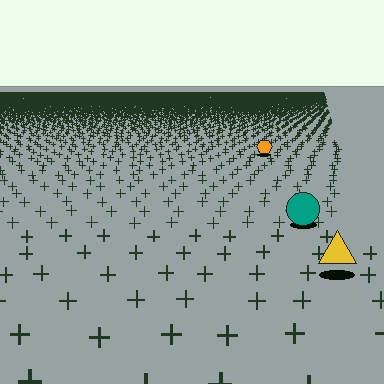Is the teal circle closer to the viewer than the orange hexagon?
Yes. The teal circle is closer — you can tell from the texture gradient: the ground texture is coarser near it.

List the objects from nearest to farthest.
From nearest to farthest: the yellow triangle, the teal circle, the orange hexagon.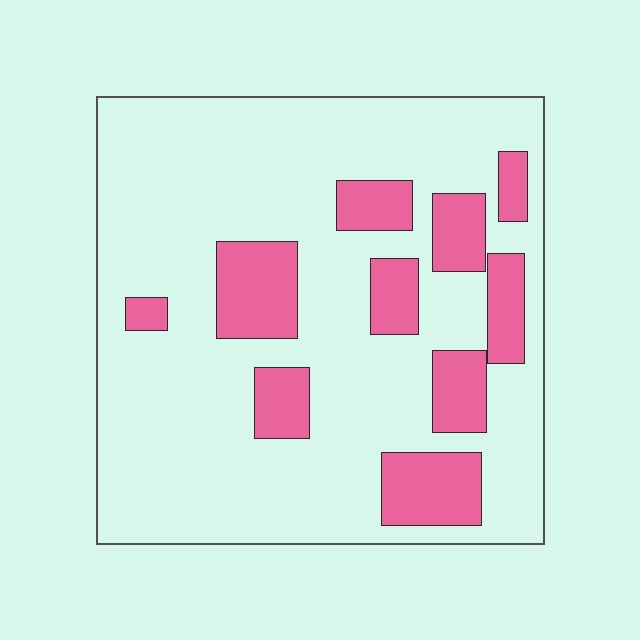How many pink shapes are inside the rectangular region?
10.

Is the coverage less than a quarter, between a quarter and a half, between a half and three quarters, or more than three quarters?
Less than a quarter.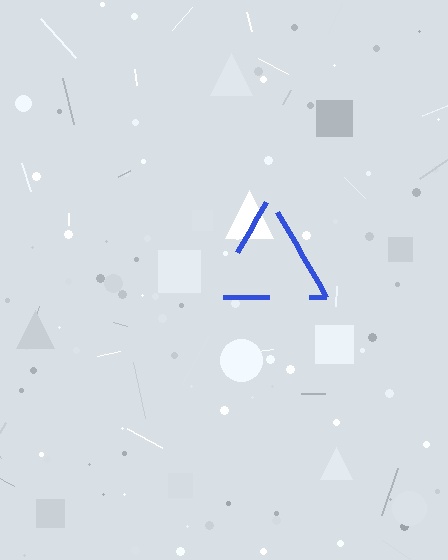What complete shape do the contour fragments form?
The contour fragments form a triangle.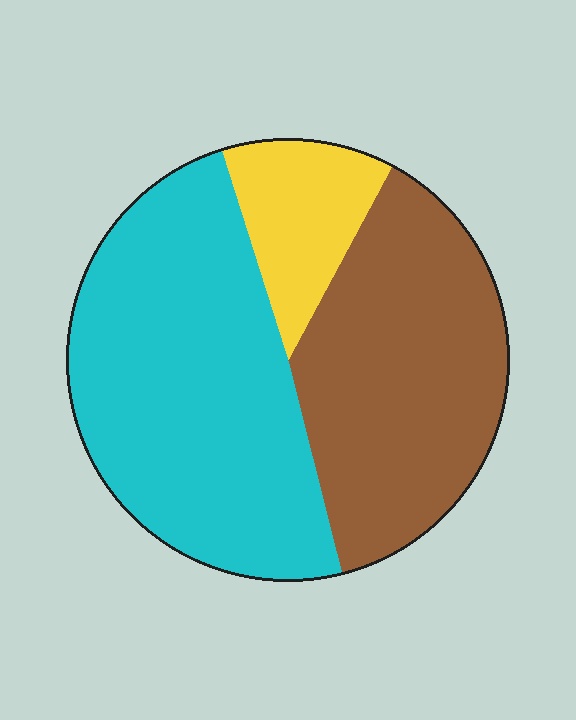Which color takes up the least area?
Yellow, at roughly 15%.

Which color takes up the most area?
Cyan, at roughly 50%.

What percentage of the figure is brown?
Brown covers roughly 40% of the figure.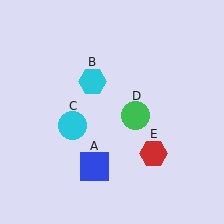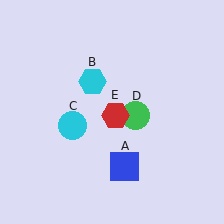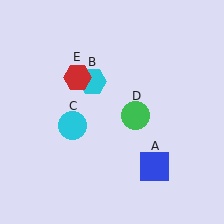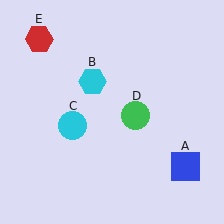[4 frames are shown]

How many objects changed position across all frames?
2 objects changed position: blue square (object A), red hexagon (object E).